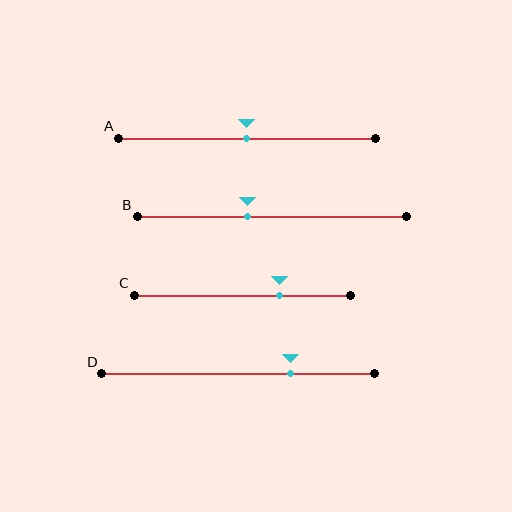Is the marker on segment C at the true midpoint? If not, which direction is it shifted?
No, the marker on segment C is shifted to the right by about 17% of the segment length.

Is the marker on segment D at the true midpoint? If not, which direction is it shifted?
No, the marker on segment D is shifted to the right by about 19% of the segment length.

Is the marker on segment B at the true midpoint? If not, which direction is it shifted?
No, the marker on segment B is shifted to the left by about 9% of the segment length.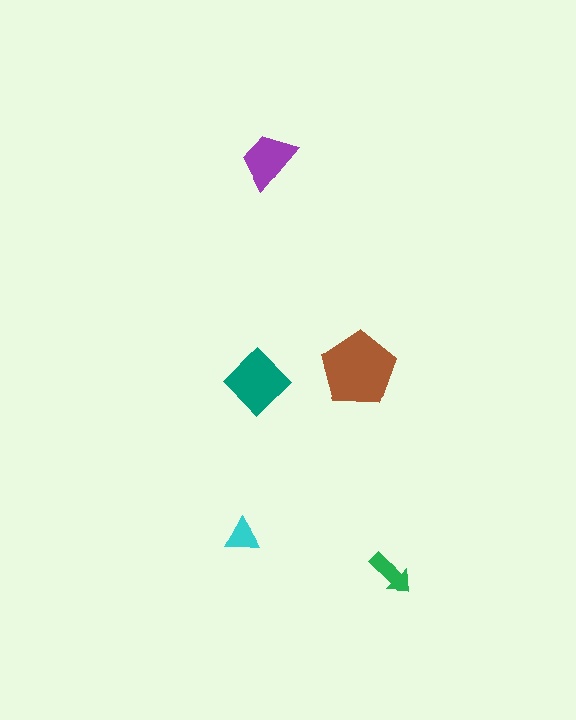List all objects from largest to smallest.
The brown pentagon, the teal diamond, the purple trapezoid, the green arrow, the cyan triangle.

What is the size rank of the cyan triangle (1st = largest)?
5th.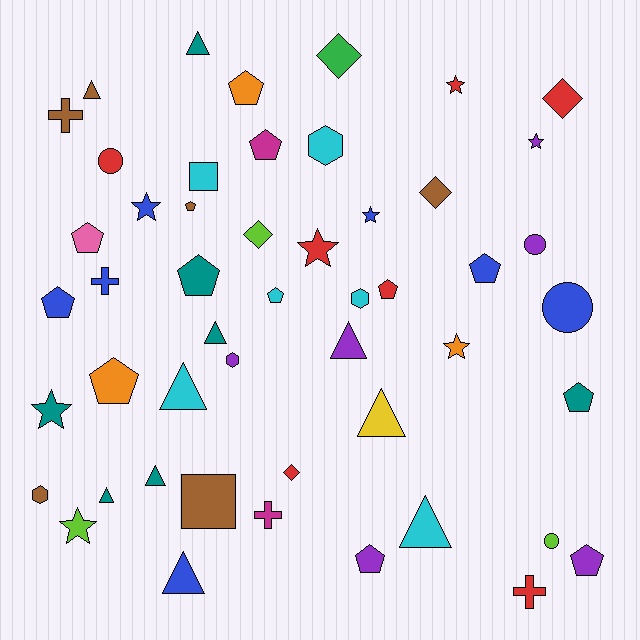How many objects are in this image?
There are 50 objects.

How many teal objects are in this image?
There are 7 teal objects.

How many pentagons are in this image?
There are 13 pentagons.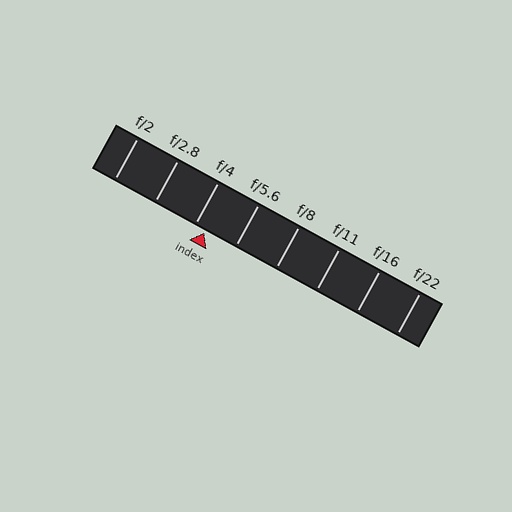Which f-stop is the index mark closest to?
The index mark is closest to f/4.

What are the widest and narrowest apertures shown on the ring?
The widest aperture shown is f/2 and the narrowest is f/22.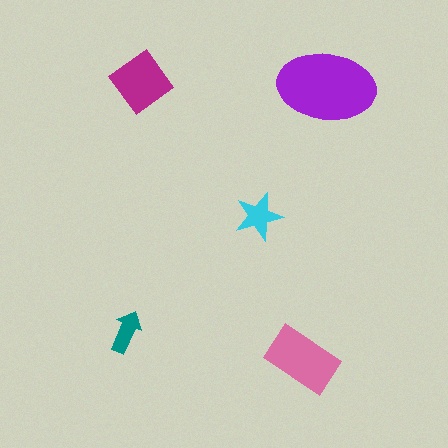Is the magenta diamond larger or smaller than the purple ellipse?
Smaller.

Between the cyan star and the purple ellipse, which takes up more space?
The purple ellipse.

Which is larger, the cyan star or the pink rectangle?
The pink rectangle.